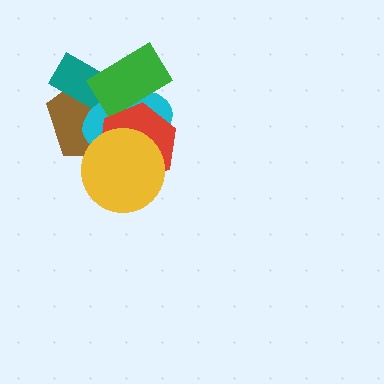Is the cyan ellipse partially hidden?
Yes, it is partially covered by another shape.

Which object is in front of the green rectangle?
The red hexagon is in front of the green rectangle.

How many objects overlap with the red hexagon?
4 objects overlap with the red hexagon.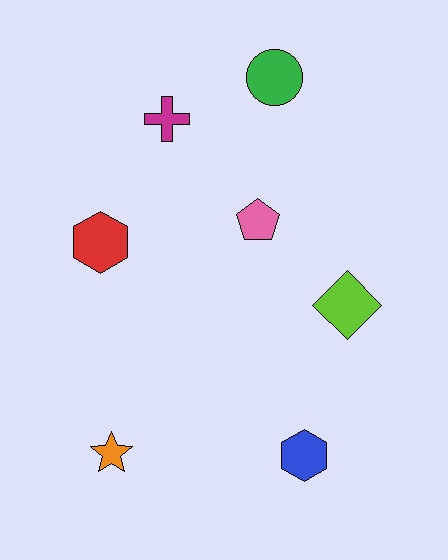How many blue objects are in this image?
There is 1 blue object.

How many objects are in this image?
There are 7 objects.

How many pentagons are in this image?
There is 1 pentagon.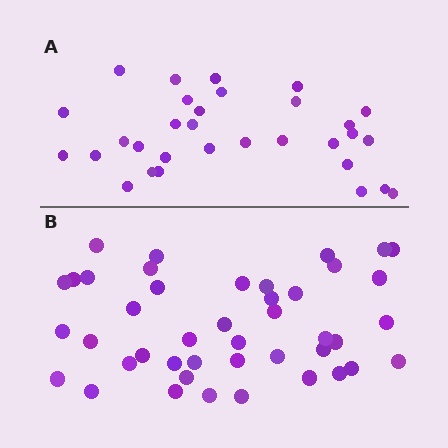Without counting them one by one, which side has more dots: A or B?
Region B (the bottom region) has more dots.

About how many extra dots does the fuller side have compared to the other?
Region B has roughly 12 or so more dots than region A.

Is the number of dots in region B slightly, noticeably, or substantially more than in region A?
Region B has noticeably more, but not dramatically so. The ratio is roughly 1.4 to 1.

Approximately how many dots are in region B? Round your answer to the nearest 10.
About 40 dots. (The exact count is 43, which rounds to 40.)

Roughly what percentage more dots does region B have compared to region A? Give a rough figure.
About 40% more.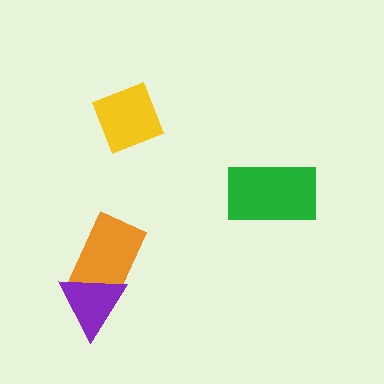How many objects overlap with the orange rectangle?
1 object overlaps with the orange rectangle.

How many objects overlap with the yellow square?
0 objects overlap with the yellow square.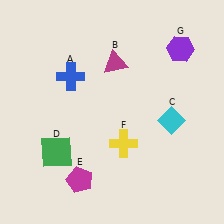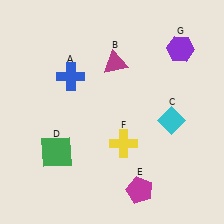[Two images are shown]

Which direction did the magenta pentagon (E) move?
The magenta pentagon (E) moved right.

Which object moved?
The magenta pentagon (E) moved right.